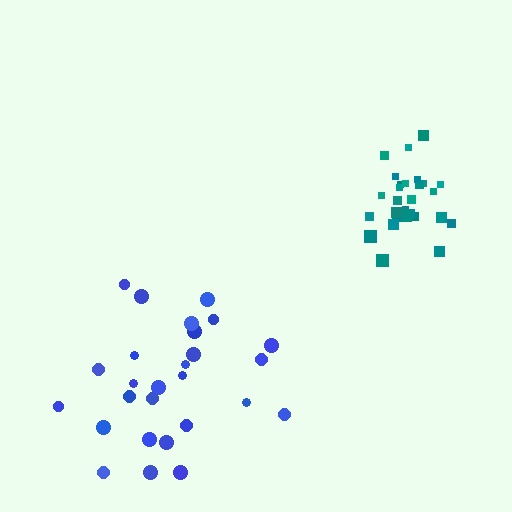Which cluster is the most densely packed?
Teal.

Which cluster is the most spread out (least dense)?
Blue.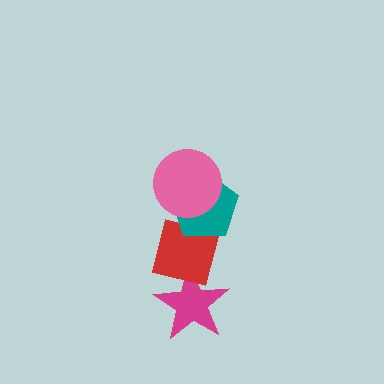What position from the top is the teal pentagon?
The teal pentagon is 2nd from the top.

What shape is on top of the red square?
The teal pentagon is on top of the red square.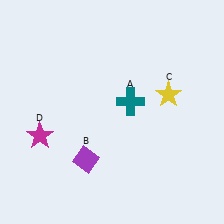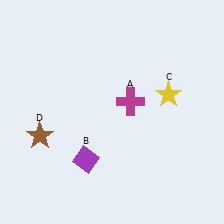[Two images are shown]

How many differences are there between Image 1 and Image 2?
There are 2 differences between the two images.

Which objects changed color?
A changed from teal to magenta. D changed from magenta to brown.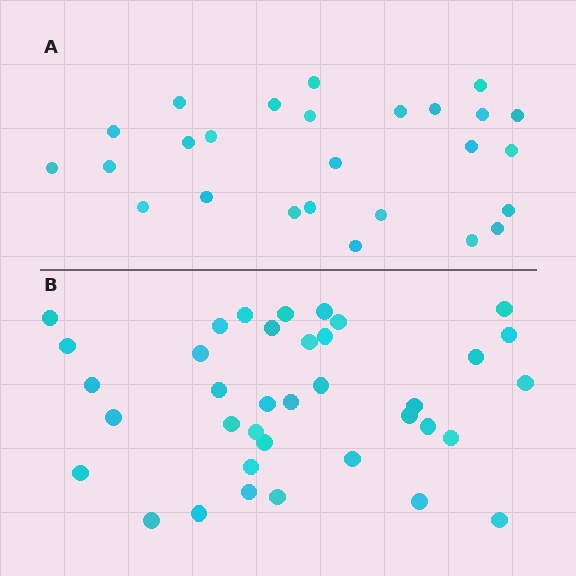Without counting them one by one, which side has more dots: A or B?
Region B (the bottom region) has more dots.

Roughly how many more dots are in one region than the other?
Region B has roughly 12 or so more dots than region A.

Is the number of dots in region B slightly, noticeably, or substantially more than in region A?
Region B has noticeably more, but not dramatically so. The ratio is roughly 1.4 to 1.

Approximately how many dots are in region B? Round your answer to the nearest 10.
About 40 dots. (The exact count is 37, which rounds to 40.)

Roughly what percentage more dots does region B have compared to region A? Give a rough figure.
About 40% more.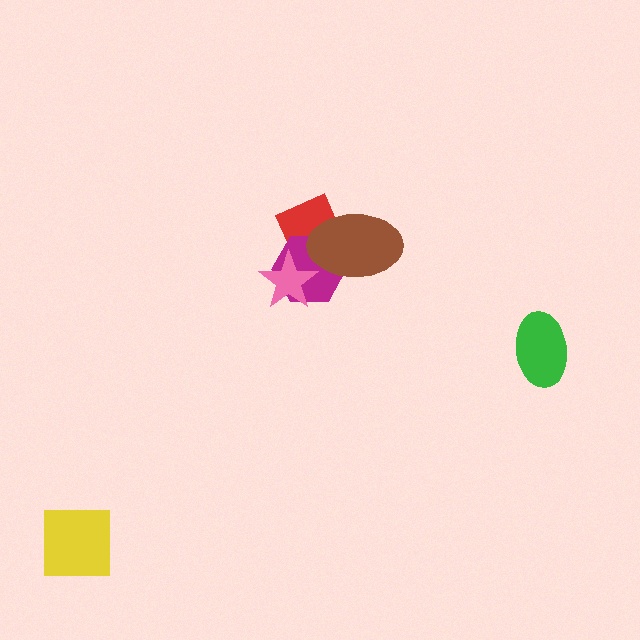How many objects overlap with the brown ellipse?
2 objects overlap with the brown ellipse.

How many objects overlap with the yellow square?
0 objects overlap with the yellow square.